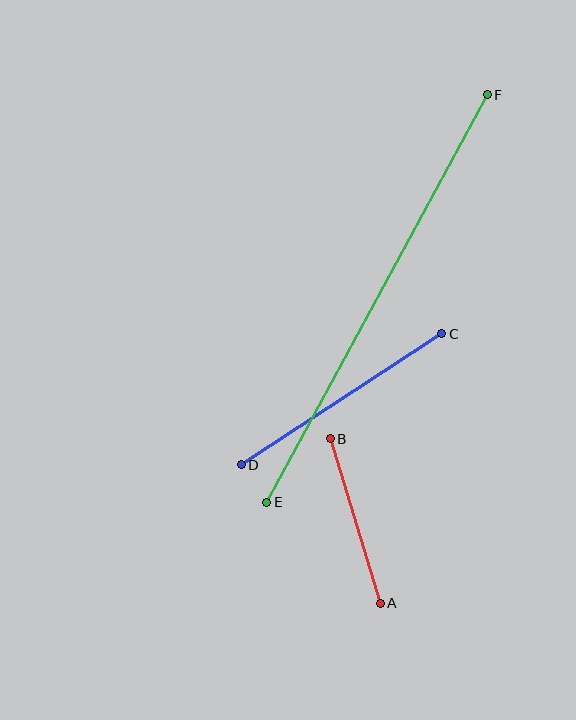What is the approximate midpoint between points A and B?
The midpoint is at approximately (355, 521) pixels.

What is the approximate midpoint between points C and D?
The midpoint is at approximately (342, 399) pixels.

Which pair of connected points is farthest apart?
Points E and F are farthest apart.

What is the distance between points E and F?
The distance is approximately 463 pixels.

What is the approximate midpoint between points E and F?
The midpoint is at approximately (377, 299) pixels.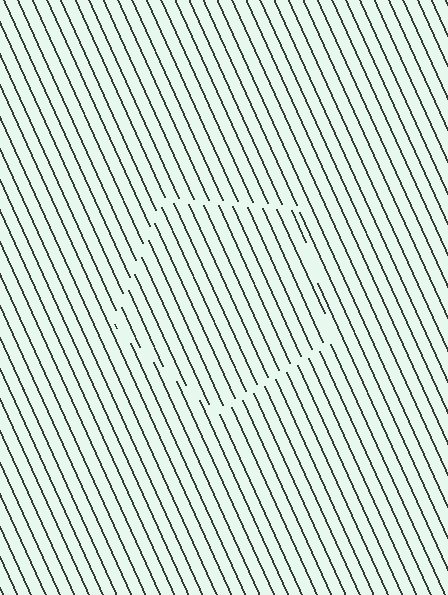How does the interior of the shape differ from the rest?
The interior of the shape contains the same grating, shifted by half a period — the contour is defined by the phase discontinuity where line-ends from the inner and outer gratings abut.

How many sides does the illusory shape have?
5 sides — the line-ends trace a pentagon.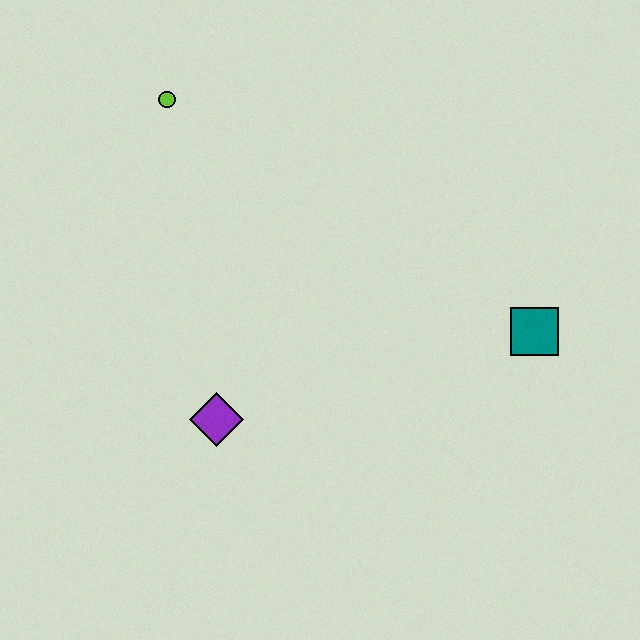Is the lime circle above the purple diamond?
Yes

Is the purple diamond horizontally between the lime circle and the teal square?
Yes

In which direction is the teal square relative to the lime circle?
The teal square is to the right of the lime circle.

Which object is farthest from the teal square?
The lime circle is farthest from the teal square.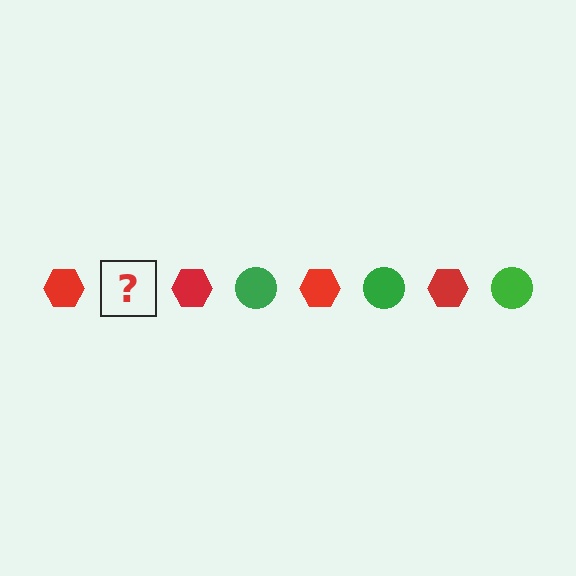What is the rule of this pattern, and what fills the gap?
The rule is that the pattern alternates between red hexagon and green circle. The gap should be filled with a green circle.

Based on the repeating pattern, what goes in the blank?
The blank should be a green circle.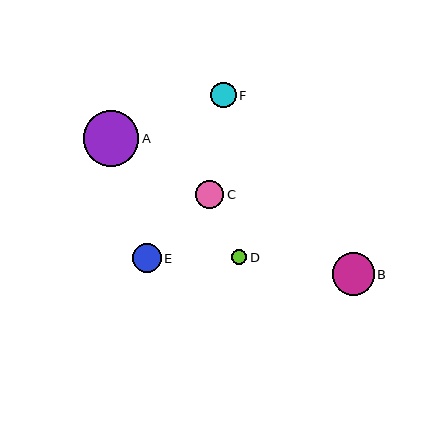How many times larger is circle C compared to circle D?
Circle C is approximately 1.8 times the size of circle D.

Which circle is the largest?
Circle A is the largest with a size of approximately 55 pixels.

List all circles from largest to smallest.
From largest to smallest: A, B, E, C, F, D.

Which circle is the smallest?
Circle D is the smallest with a size of approximately 15 pixels.